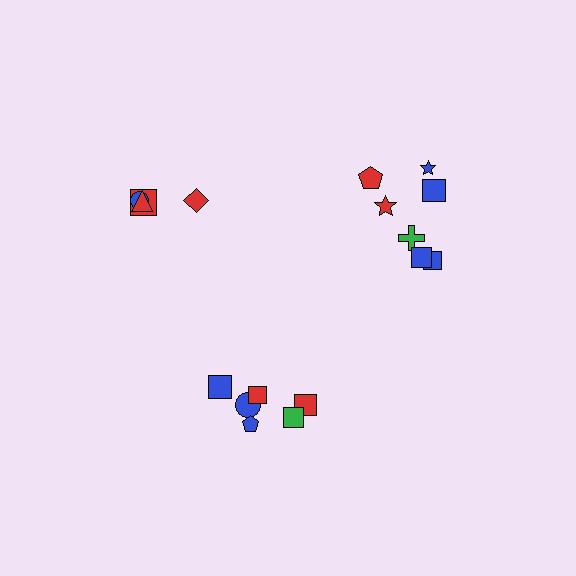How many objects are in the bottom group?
There are 6 objects.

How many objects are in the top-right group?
There are 7 objects.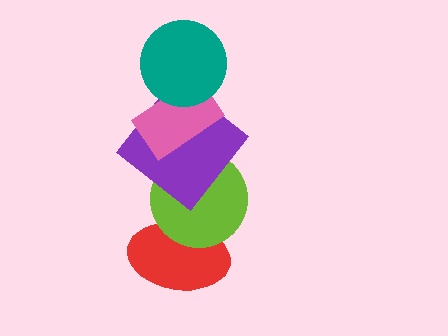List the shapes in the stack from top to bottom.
From top to bottom: the teal circle, the pink rectangle, the purple diamond, the lime circle, the red ellipse.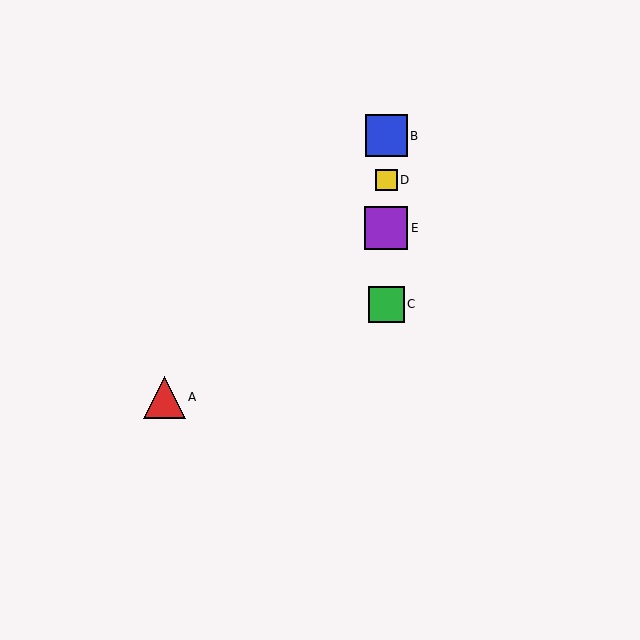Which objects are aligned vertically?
Objects B, C, D, E are aligned vertically.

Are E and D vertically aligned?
Yes, both are at x≈386.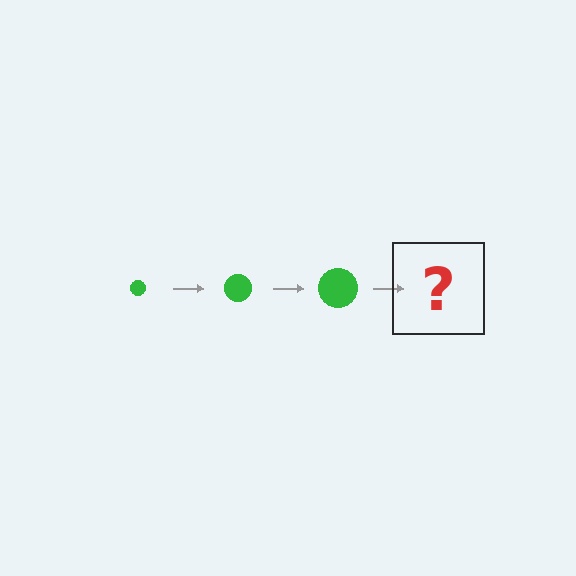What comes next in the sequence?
The next element should be a green circle, larger than the previous one.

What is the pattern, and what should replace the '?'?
The pattern is that the circle gets progressively larger each step. The '?' should be a green circle, larger than the previous one.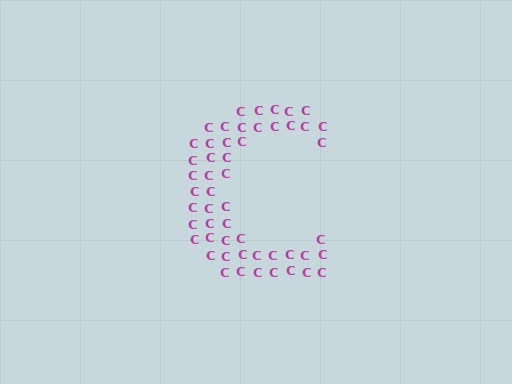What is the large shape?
The large shape is the letter C.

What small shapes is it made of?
It is made of small letter C's.